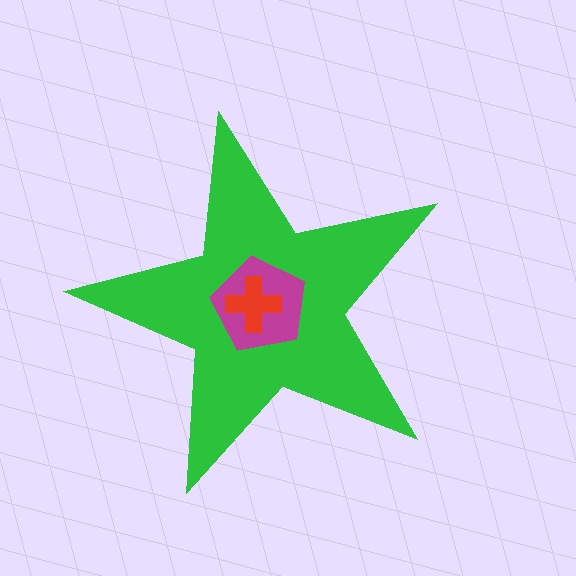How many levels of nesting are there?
3.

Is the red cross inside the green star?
Yes.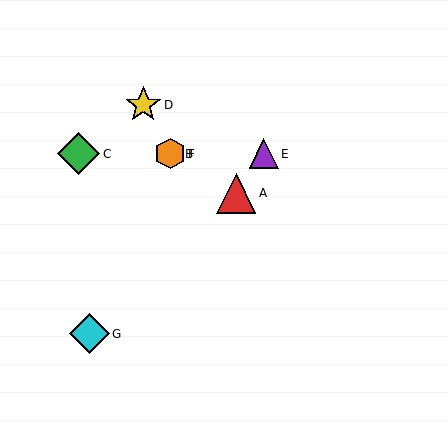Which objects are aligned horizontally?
Objects B, C, E, F are aligned horizontally.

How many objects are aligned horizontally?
4 objects (B, C, E, F) are aligned horizontally.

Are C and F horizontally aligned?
Yes, both are at y≈154.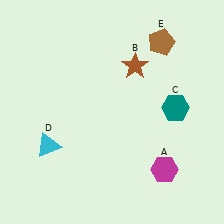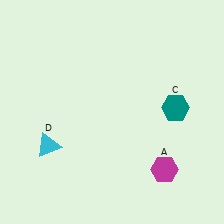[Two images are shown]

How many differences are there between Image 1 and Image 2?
There are 2 differences between the two images.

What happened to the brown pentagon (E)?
The brown pentagon (E) was removed in Image 2. It was in the top-right area of Image 1.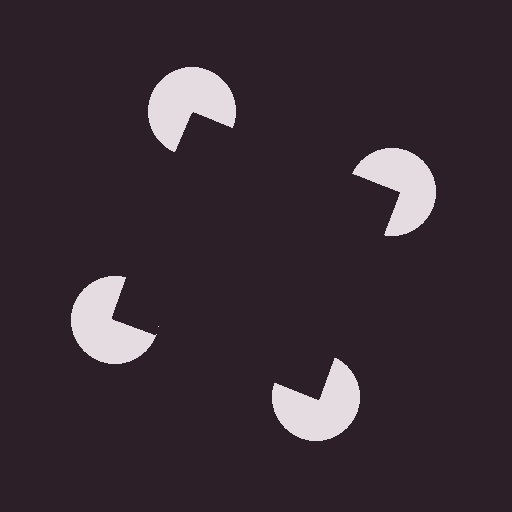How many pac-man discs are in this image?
There are 4 — one at each vertex of the illusory square.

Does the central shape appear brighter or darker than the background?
It typically appears slightly darker than the background, even though no actual brightness change is drawn.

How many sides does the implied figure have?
4 sides.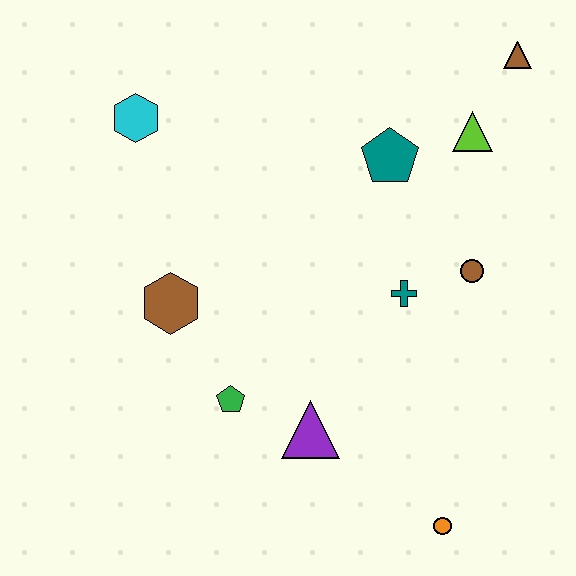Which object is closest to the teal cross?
The brown circle is closest to the teal cross.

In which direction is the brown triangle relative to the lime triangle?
The brown triangle is above the lime triangle.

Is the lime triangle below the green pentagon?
No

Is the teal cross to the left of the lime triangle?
Yes